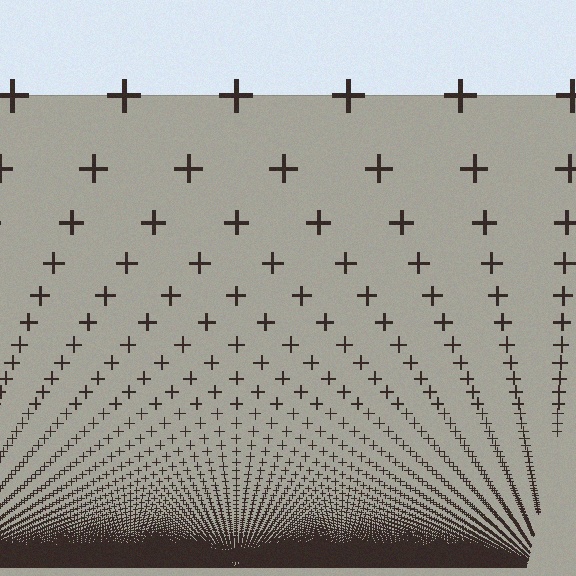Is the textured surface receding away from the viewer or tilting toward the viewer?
The surface appears to tilt toward the viewer. Texture elements get larger and sparser toward the top.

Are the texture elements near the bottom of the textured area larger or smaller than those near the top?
Smaller. The gradient is inverted — elements near the bottom are smaller and denser.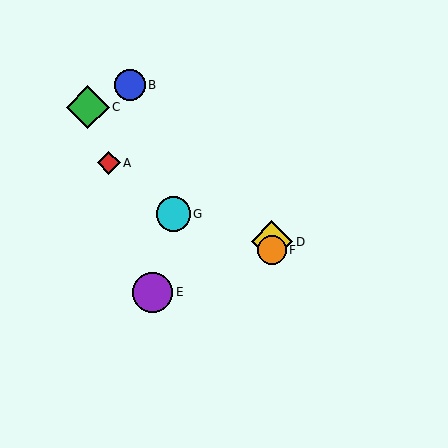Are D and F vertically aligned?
Yes, both are at x≈272.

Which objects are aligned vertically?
Objects D, F are aligned vertically.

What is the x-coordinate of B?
Object B is at x≈130.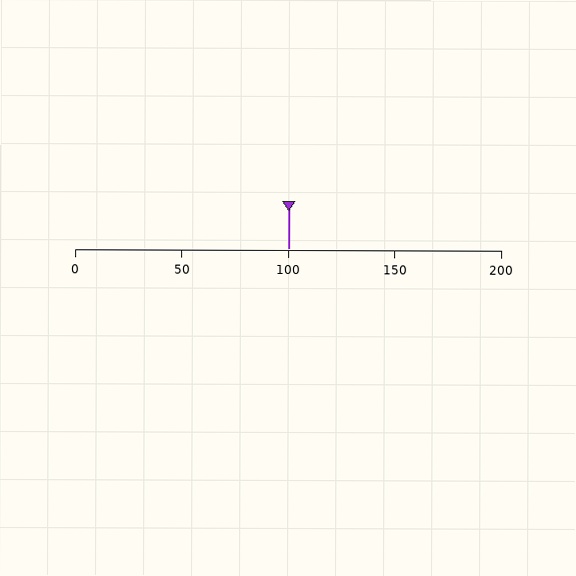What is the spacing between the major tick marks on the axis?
The major ticks are spaced 50 apart.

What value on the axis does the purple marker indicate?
The marker indicates approximately 100.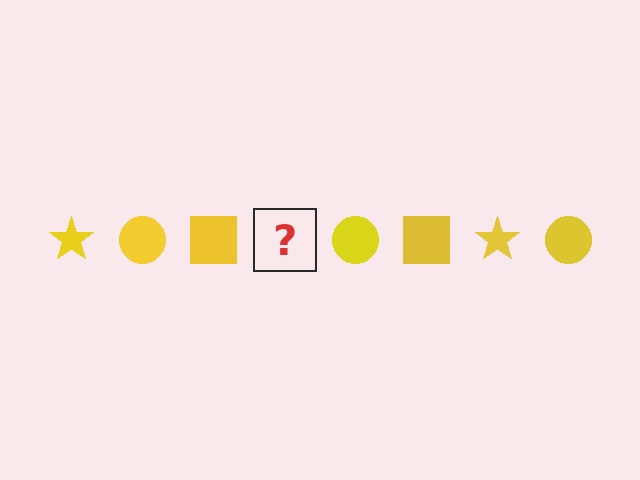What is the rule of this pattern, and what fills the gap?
The rule is that the pattern cycles through star, circle, square shapes in yellow. The gap should be filled with a yellow star.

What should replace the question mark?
The question mark should be replaced with a yellow star.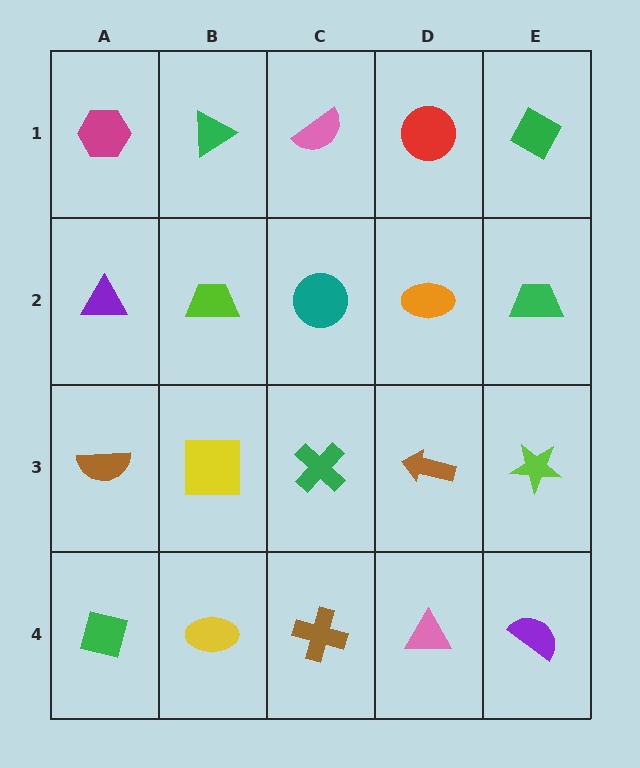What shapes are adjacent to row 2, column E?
A green diamond (row 1, column E), a lime star (row 3, column E), an orange ellipse (row 2, column D).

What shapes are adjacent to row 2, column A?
A magenta hexagon (row 1, column A), a brown semicircle (row 3, column A), a lime trapezoid (row 2, column B).